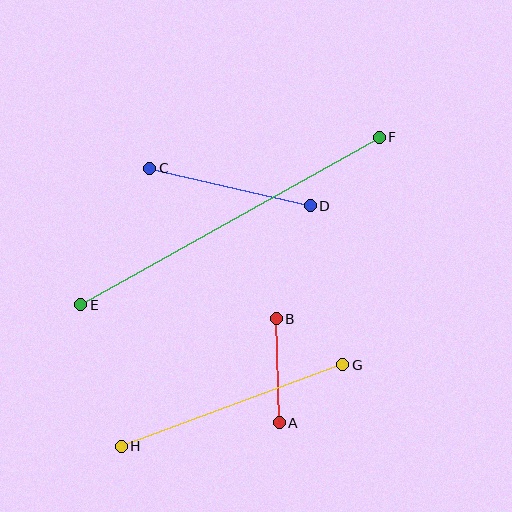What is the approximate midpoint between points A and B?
The midpoint is at approximately (278, 371) pixels.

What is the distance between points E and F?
The distance is approximately 342 pixels.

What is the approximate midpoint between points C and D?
The midpoint is at approximately (230, 187) pixels.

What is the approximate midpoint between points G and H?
The midpoint is at approximately (232, 406) pixels.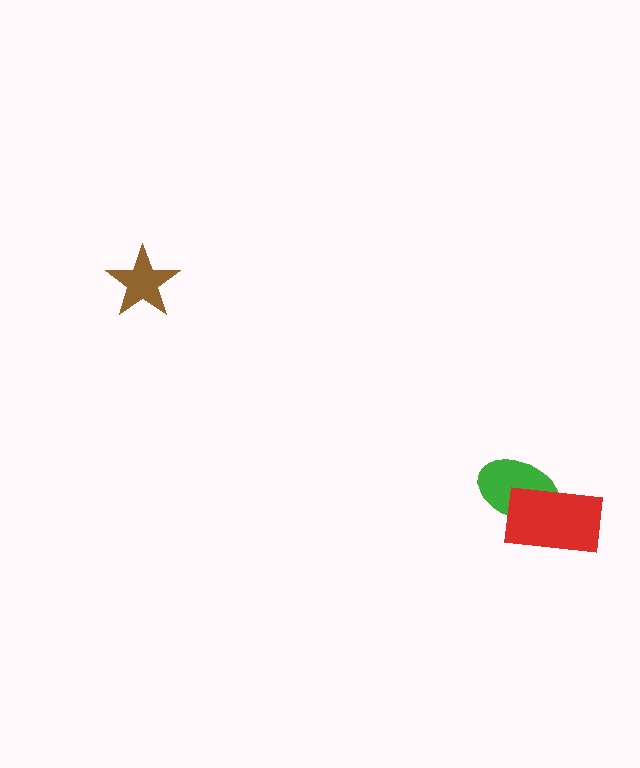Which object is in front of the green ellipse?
The red rectangle is in front of the green ellipse.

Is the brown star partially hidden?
No, no other shape covers it.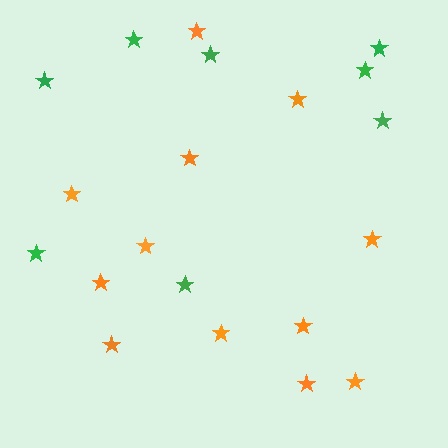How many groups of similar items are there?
There are 2 groups: one group of green stars (8) and one group of orange stars (12).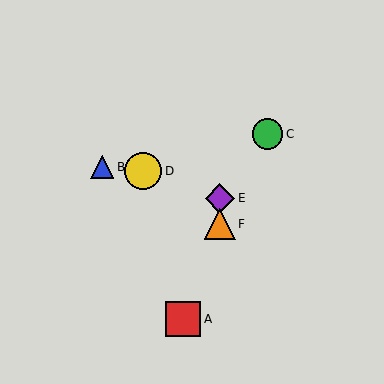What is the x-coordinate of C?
Object C is at x≈268.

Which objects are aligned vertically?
Objects E, F are aligned vertically.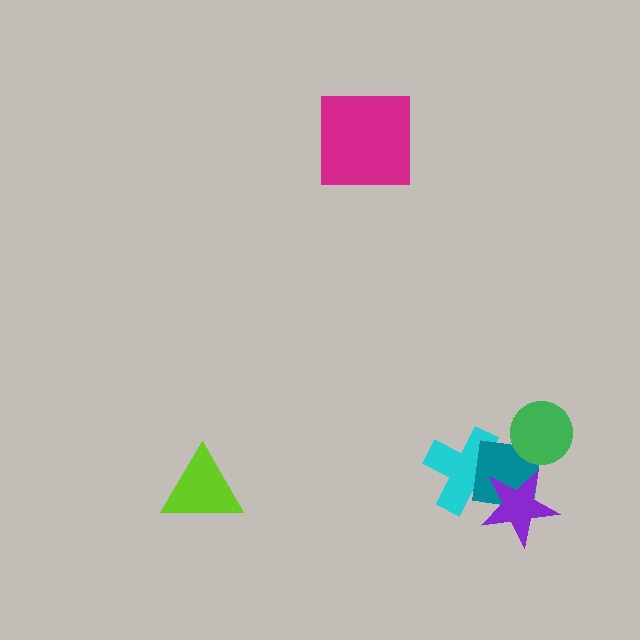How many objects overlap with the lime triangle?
0 objects overlap with the lime triangle.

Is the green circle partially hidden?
No, no other shape covers it.